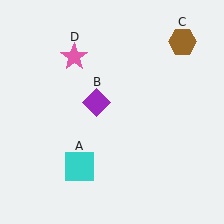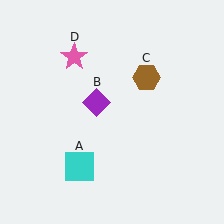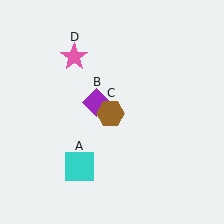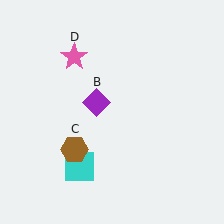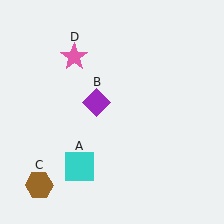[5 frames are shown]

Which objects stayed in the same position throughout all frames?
Cyan square (object A) and purple diamond (object B) and pink star (object D) remained stationary.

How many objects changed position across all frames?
1 object changed position: brown hexagon (object C).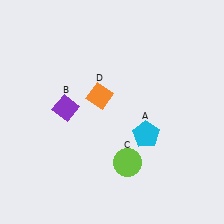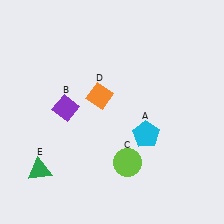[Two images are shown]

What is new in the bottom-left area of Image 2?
A green triangle (E) was added in the bottom-left area of Image 2.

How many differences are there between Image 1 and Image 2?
There is 1 difference between the two images.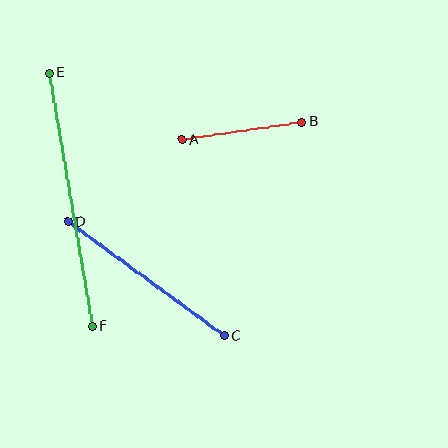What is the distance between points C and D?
The distance is approximately 193 pixels.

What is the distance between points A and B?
The distance is approximately 121 pixels.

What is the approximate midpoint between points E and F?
The midpoint is at approximately (71, 200) pixels.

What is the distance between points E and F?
The distance is approximately 257 pixels.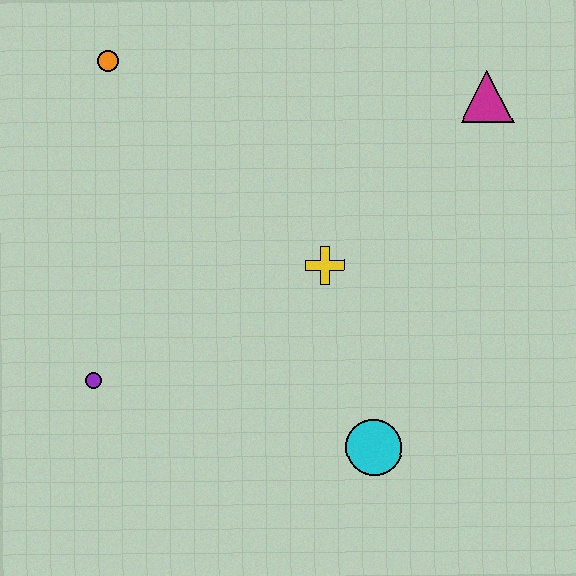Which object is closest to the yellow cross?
The cyan circle is closest to the yellow cross.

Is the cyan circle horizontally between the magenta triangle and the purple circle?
Yes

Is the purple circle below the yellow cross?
Yes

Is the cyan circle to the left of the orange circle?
No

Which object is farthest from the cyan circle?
The orange circle is farthest from the cyan circle.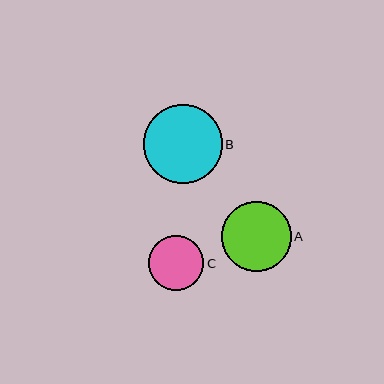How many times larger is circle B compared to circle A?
Circle B is approximately 1.1 times the size of circle A.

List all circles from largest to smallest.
From largest to smallest: B, A, C.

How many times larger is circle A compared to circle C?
Circle A is approximately 1.3 times the size of circle C.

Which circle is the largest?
Circle B is the largest with a size of approximately 79 pixels.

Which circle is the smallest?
Circle C is the smallest with a size of approximately 55 pixels.